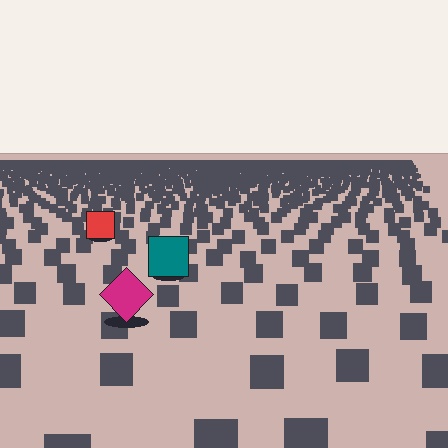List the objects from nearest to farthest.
From nearest to farthest: the magenta diamond, the teal square, the red square.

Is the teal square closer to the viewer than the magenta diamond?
No. The magenta diamond is closer — you can tell from the texture gradient: the ground texture is coarser near it.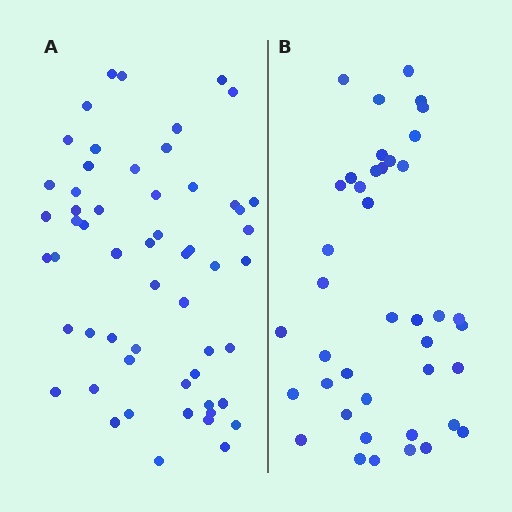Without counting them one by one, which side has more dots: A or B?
Region A (the left region) has more dots.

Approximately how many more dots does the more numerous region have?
Region A has approximately 15 more dots than region B.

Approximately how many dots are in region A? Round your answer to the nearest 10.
About 60 dots. (The exact count is 56, which rounds to 60.)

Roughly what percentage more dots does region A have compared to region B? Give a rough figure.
About 35% more.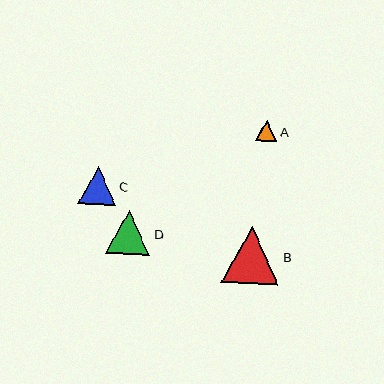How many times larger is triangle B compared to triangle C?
Triangle B is approximately 1.5 times the size of triangle C.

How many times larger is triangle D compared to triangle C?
Triangle D is approximately 1.1 times the size of triangle C.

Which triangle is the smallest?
Triangle A is the smallest with a size of approximately 21 pixels.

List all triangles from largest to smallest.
From largest to smallest: B, D, C, A.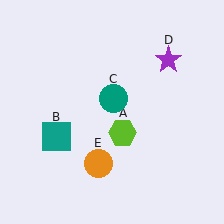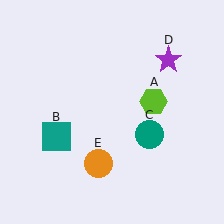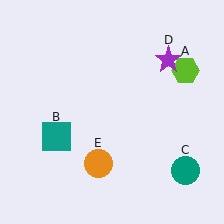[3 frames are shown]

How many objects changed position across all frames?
2 objects changed position: lime hexagon (object A), teal circle (object C).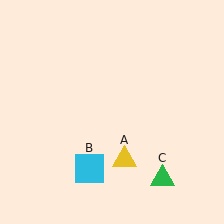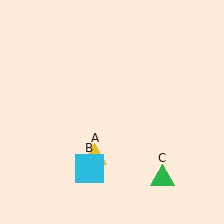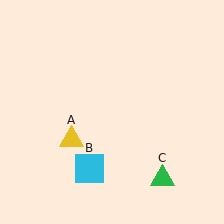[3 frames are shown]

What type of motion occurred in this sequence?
The yellow triangle (object A) rotated clockwise around the center of the scene.